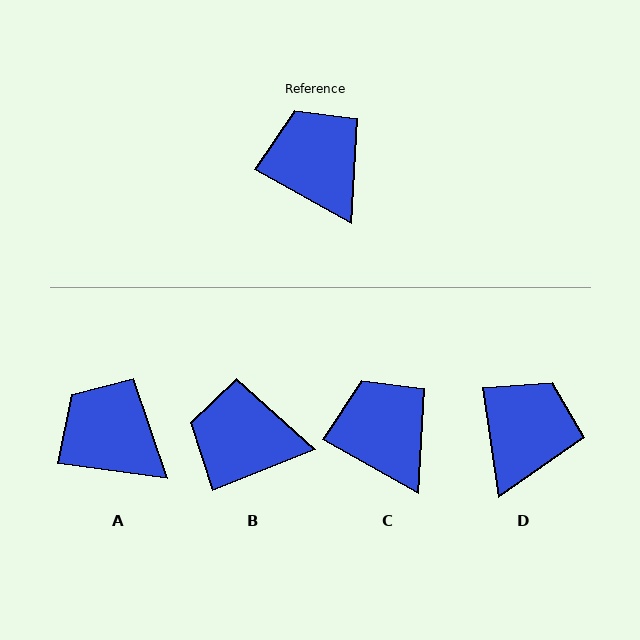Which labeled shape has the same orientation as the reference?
C.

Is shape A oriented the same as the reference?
No, it is off by about 22 degrees.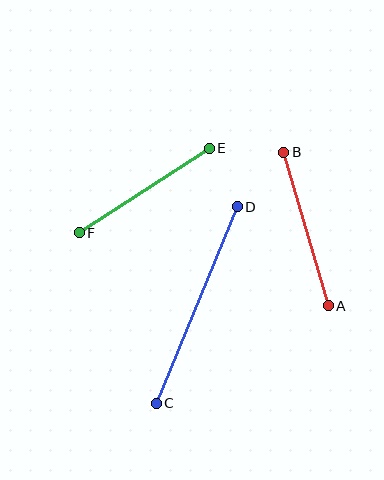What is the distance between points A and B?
The distance is approximately 160 pixels.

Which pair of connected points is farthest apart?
Points C and D are farthest apart.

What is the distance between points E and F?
The distance is approximately 155 pixels.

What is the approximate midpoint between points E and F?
The midpoint is at approximately (144, 191) pixels.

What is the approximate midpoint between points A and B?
The midpoint is at approximately (306, 229) pixels.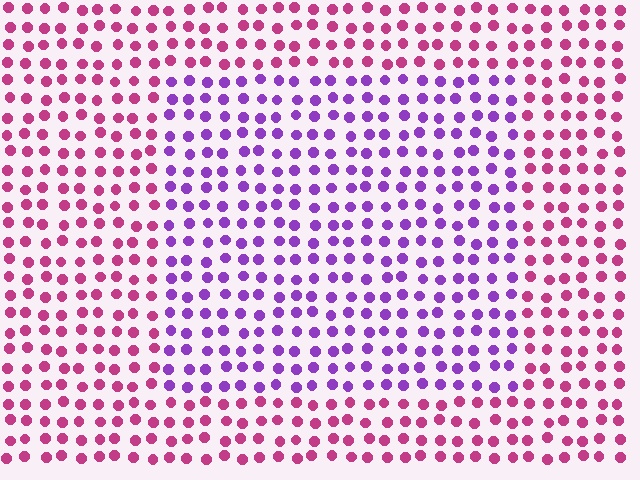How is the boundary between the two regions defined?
The boundary is defined purely by a slight shift in hue (about 49 degrees). Spacing, size, and orientation are identical on both sides.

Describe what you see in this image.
The image is filled with small magenta elements in a uniform arrangement. A rectangle-shaped region is visible where the elements are tinted to a slightly different hue, forming a subtle color boundary.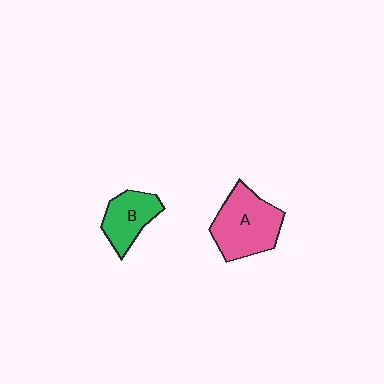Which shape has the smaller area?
Shape B (green).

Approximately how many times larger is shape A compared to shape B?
Approximately 1.5 times.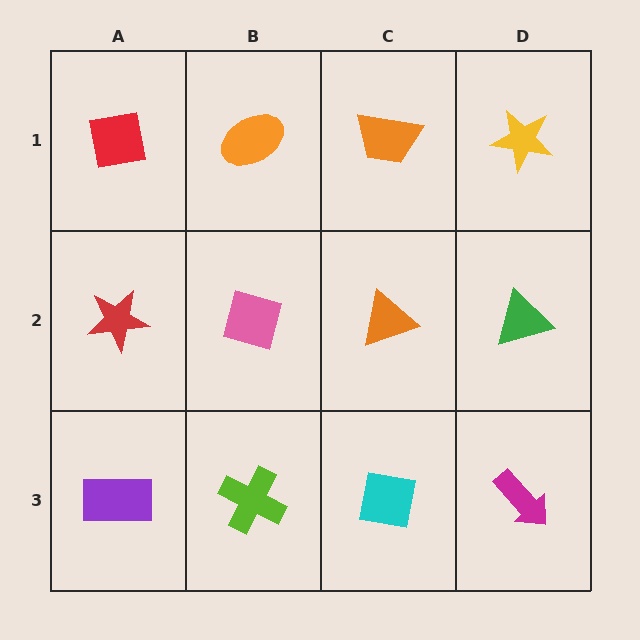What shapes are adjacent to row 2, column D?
A yellow star (row 1, column D), a magenta arrow (row 3, column D), an orange triangle (row 2, column C).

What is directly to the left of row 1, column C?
An orange ellipse.